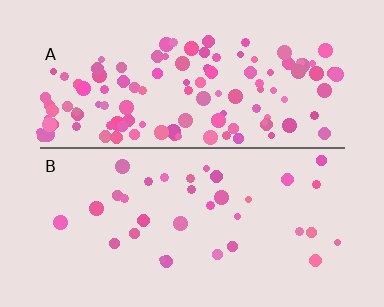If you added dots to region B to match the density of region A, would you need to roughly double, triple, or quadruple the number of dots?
Approximately triple.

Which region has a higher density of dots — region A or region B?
A (the top).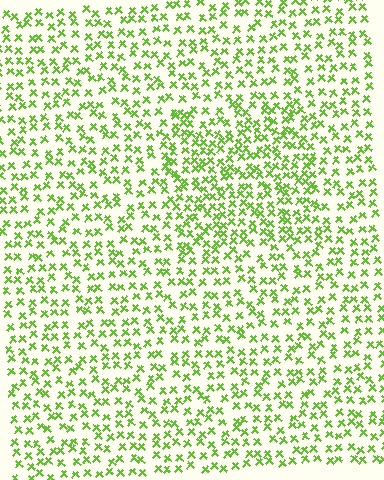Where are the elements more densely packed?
The elements are more densely packed inside the rectangle boundary.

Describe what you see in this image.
The image contains small lime elements arranged at two different densities. A rectangle-shaped region is visible where the elements are more densely packed than the surrounding area.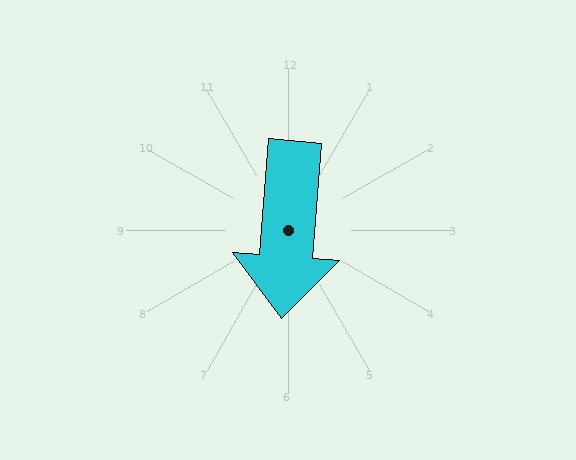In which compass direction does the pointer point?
South.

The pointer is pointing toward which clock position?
Roughly 6 o'clock.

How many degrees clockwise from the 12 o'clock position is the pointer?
Approximately 184 degrees.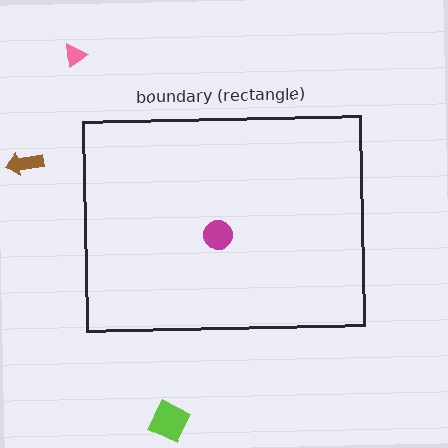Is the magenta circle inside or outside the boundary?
Inside.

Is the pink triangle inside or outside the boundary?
Outside.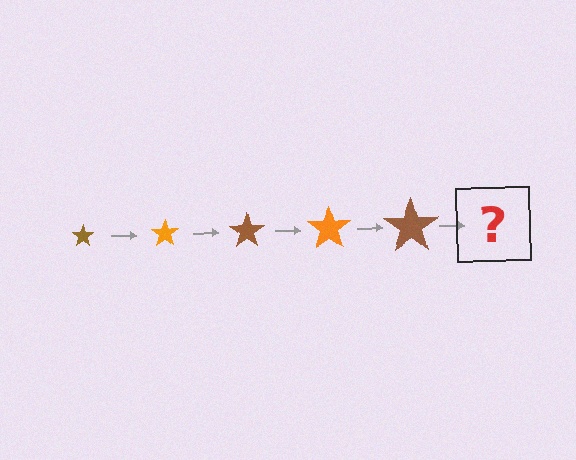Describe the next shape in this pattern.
It should be an orange star, larger than the previous one.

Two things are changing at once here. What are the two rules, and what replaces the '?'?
The two rules are that the star grows larger each step and the color cycles through brown and orange. The '?' should be an orange star, larger than the previous one.